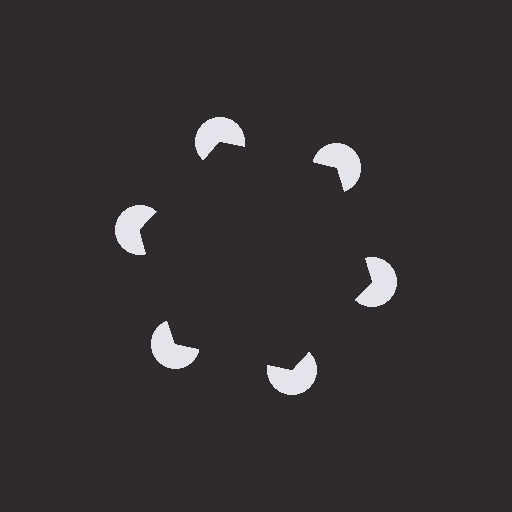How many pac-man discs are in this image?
There are 6 — one at each vertex of the illusory hexagon.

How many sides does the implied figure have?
6 sides.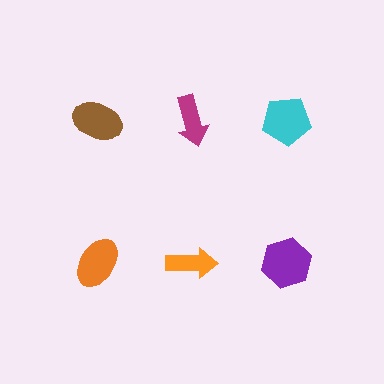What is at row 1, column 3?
A cyan pentagon.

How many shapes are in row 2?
3 shapes.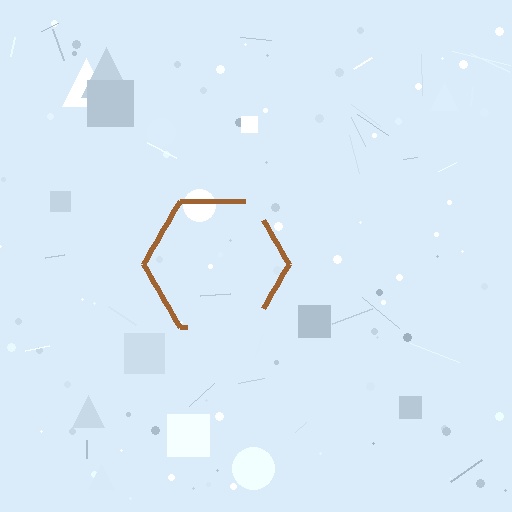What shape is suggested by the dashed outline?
The dashed outline suggests a hexagon.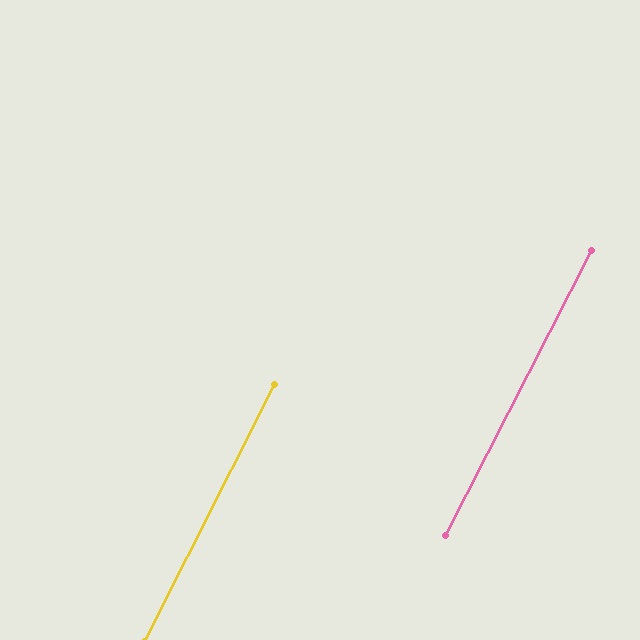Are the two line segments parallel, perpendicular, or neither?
Parallel — their directions differ by only 0.2°.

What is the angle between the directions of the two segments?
Approximately 0 degrees.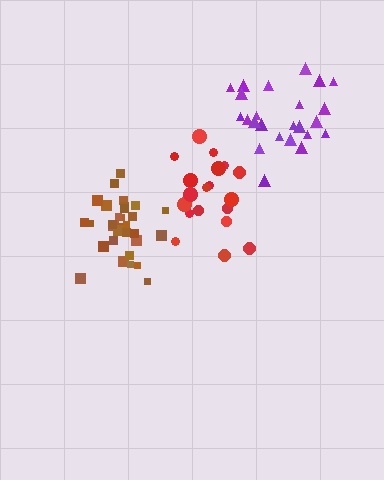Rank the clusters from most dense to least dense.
brown, red, purple.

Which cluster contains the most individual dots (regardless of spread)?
Brown (31).